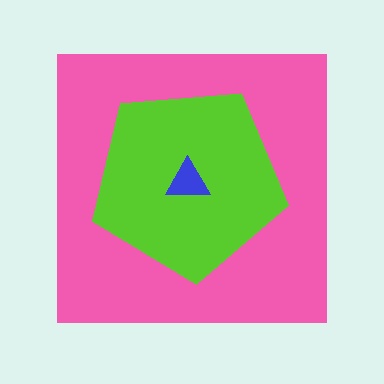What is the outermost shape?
The pink square.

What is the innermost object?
The blue triangle.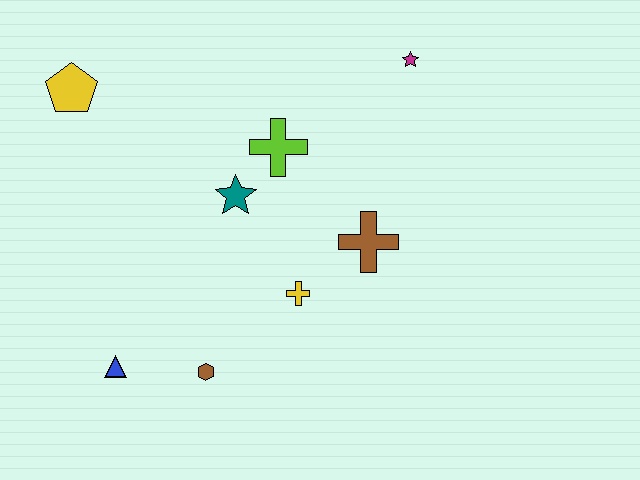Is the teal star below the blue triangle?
No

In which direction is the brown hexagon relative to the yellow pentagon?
The brown hexagon is below the yellow pentagon.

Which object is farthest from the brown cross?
The yellow pentagon is farthest from the brown cross.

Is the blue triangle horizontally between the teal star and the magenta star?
No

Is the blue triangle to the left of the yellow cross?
Yes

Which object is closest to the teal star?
The lime cross is closest to the teal star.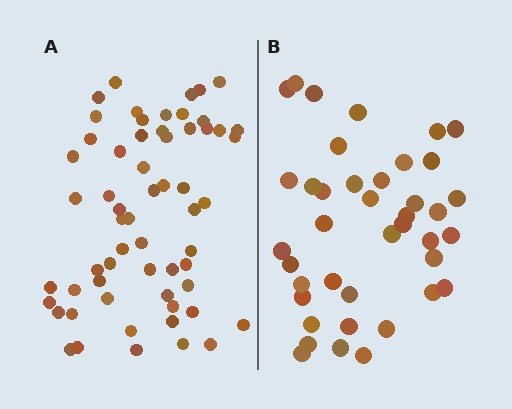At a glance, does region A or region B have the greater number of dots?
Region A (the left region) has more dots.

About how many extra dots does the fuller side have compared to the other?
Region A has approximately 20 more dots than region B.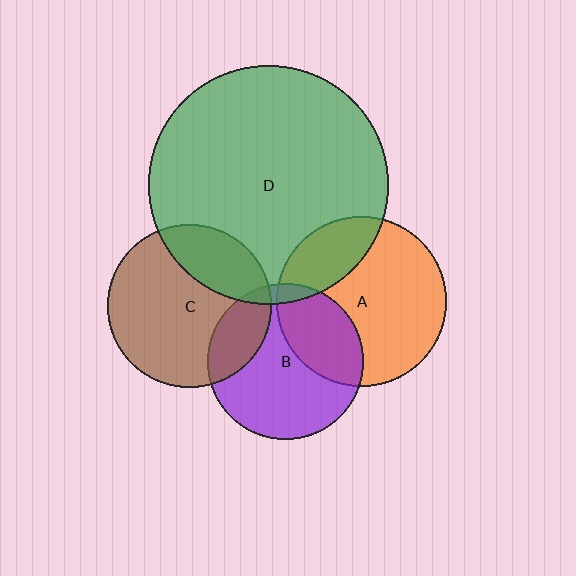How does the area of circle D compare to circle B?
Approximately 2.4 times.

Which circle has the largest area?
Circle D (green).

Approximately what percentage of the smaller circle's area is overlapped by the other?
Approximately 25%.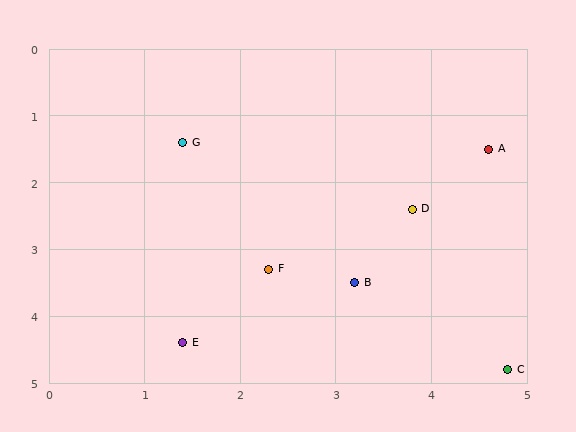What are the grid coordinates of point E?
Point E is at approximately (1.4, 4.4).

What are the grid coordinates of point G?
Point G is at approximately (1.4, 1.4).